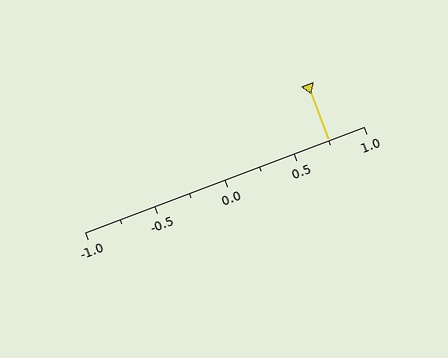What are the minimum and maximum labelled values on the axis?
The axis runs from -1.0 to 1.0.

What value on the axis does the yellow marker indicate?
The marker indicates approximately 0.75.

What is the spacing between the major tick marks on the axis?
The major ticks are spaced 0.5 apart.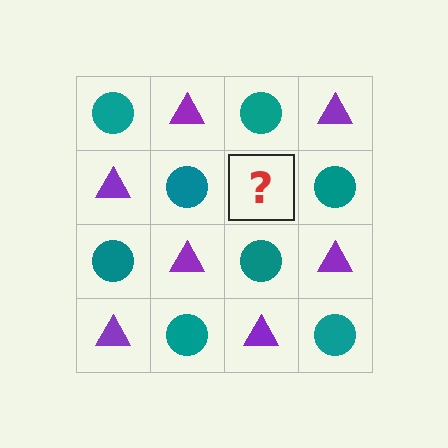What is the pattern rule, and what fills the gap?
The rule is that it alternates teal circle and purple triangle in a checkerboard pattern. The gap should be filled with a purple triangle.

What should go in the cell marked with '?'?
The missing cell should contain a purple triangle.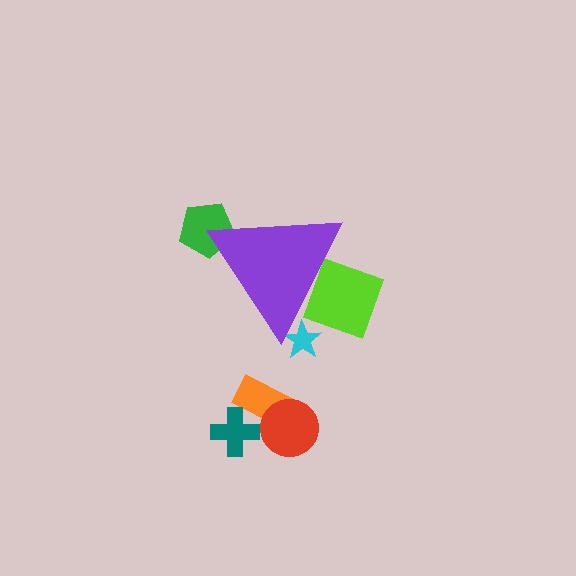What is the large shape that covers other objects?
A purple triangle.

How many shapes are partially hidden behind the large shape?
3 shapes are partially hidden.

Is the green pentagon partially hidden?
Yes, the green pentagon is partially hidden behind the purple triangle.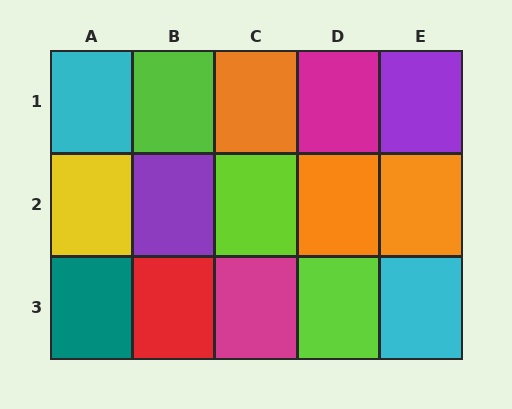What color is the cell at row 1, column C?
Orange.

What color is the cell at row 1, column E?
Purple.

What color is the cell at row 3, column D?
Lime.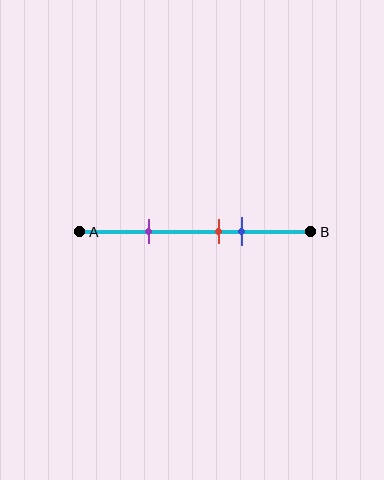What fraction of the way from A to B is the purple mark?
The purple mark is approximately 30% (0.3) of the way from A to B.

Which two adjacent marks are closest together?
The red and blue marks are the closest adjacent pair.